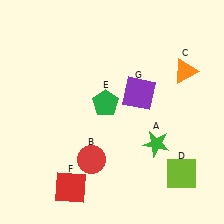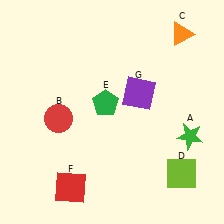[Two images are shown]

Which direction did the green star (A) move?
The green star (A) moved right.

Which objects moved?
The objects that moved are: the green star (A), the red circle (B), the orange triangle (C).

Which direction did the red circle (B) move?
The red circle (B) moved up.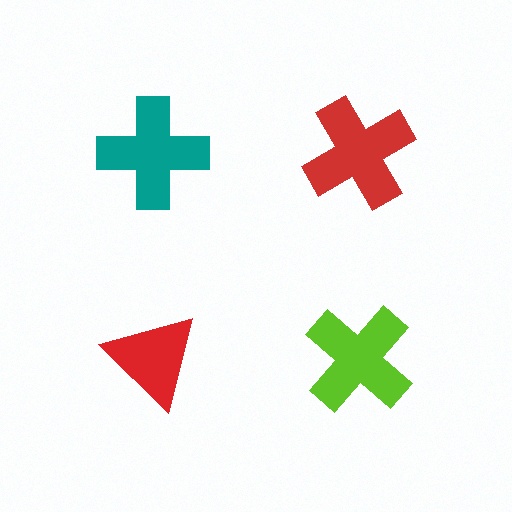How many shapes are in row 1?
2 shapes.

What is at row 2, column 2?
A lime cross.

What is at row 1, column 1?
A teal cross.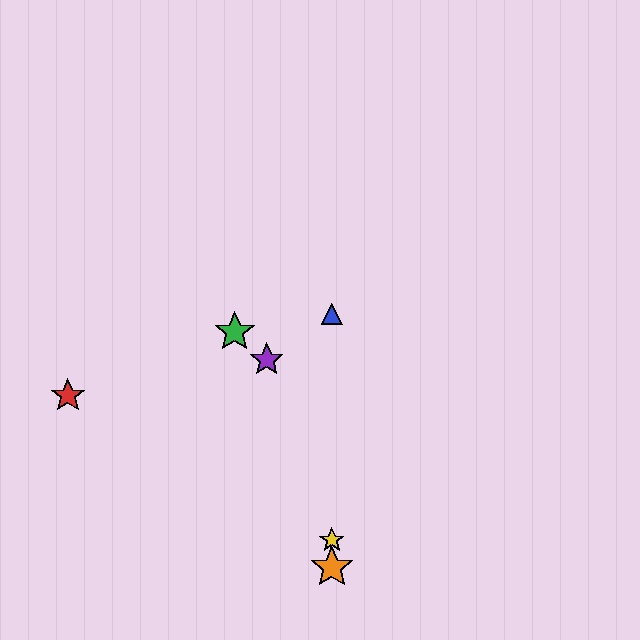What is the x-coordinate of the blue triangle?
The blue triangle is at x≈332.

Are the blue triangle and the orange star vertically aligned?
Yes, both are at x≈332.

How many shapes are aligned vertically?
3 shapes (the blue triangle, the yellow star, the orange star) are aligned vertically.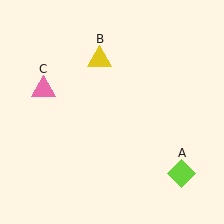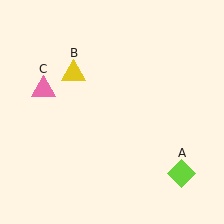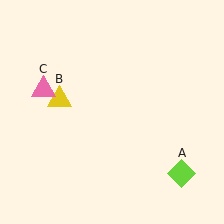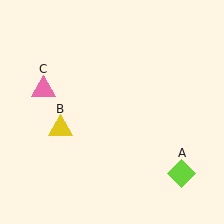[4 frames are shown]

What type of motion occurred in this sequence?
The yellow triangle (object B) rotated counterclockwise around the center of the scene.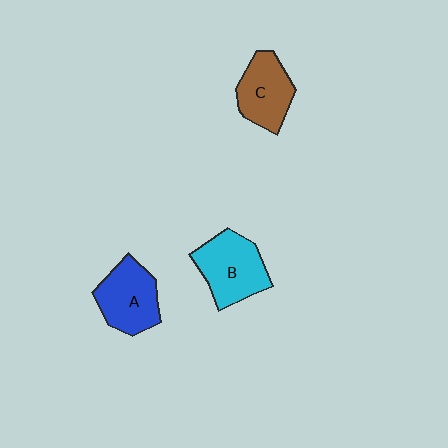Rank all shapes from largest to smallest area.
From largest to smallest: B (cyan), A (blue), C (brown).